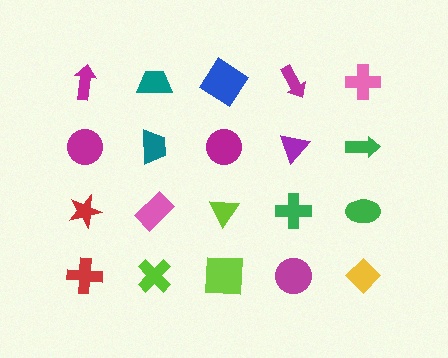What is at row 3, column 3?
A lime triangle.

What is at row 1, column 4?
A magenta arrow.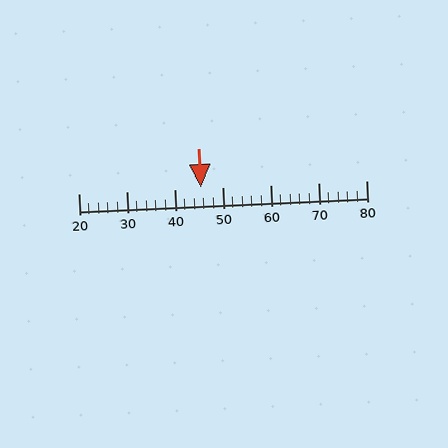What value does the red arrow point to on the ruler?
The red arrow points to approximately 46.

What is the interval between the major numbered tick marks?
The major tick marks are spaced 10 units apart.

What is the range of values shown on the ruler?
The ruler shows values from 20 to 80.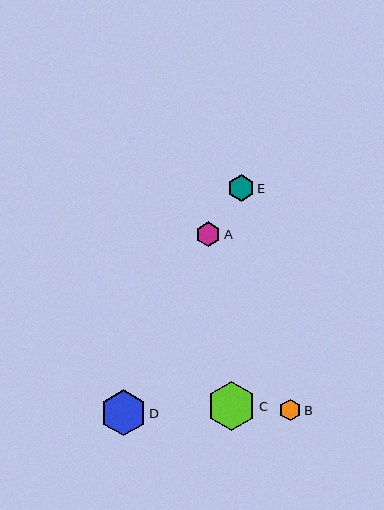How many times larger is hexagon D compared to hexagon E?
Hexagon D is approximately 1.7 times the size of hexagon E.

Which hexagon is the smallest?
Hexagon B is the smallest with a size of approximately 21 pixels.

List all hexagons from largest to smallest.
From largest to smallest: C, D, E, A, B.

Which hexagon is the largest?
Hexagon C is the largest with a size of approximately 49 pixels.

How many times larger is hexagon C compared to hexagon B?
Hexagon C is approximately 2.3 times the size of hexagon B.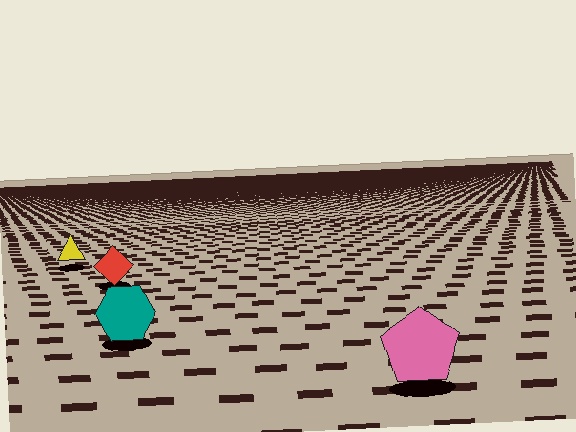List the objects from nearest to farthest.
From nearest to farthest: the pink pentagon, the teal hexagon, the red diamond, the yellow triangle.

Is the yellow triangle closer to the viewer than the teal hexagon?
No. The teal hexagon is closer — you can tell from the texture gradient: the ground texture is coarser near it.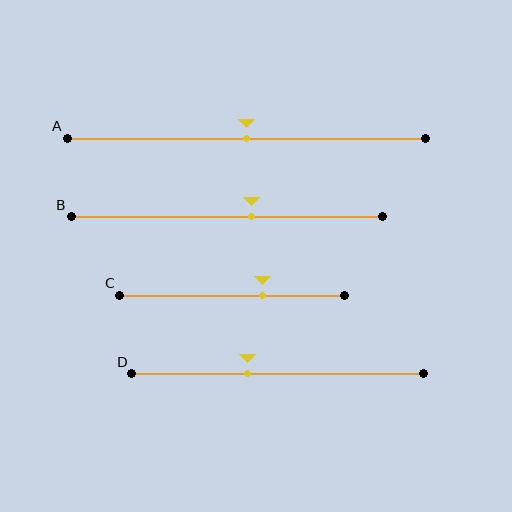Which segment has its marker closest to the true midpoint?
Segment A has its marker closest to the true midpoint.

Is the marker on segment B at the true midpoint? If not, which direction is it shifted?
No, the marker on segment B is shifted to the right by about 8% of the segment length.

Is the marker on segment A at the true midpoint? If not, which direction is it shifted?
Yes, the marker on segment A is at the true midpoint.